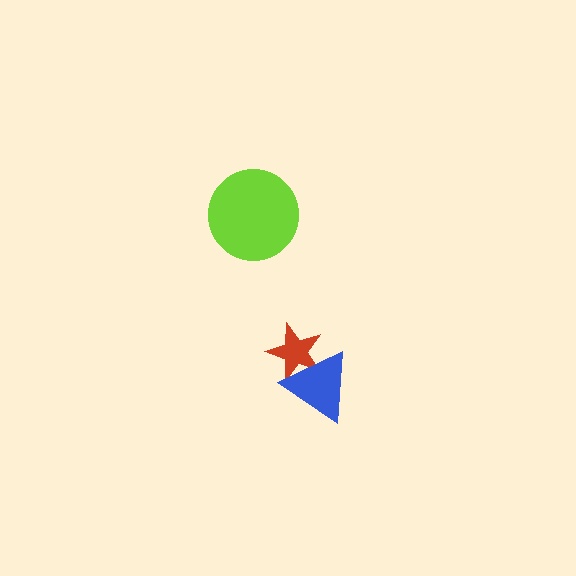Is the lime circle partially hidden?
No, no other shape covers it.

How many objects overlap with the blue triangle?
1 object overlaps with the blue triangle.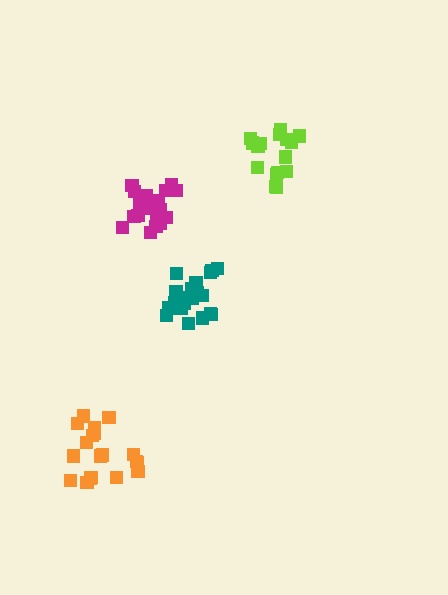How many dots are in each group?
Group 1: 20 dots, Group 2: 21 dots, Group 3: 16 dots, Group 4: 20 dots (77 total).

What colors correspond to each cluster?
The clusters are colored: orange, magenta, lime, teal.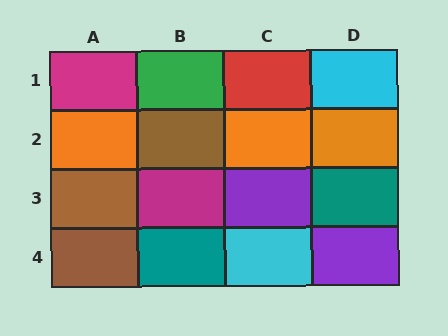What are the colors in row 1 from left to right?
Magenta, green, red, cyan.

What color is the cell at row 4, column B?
Teal.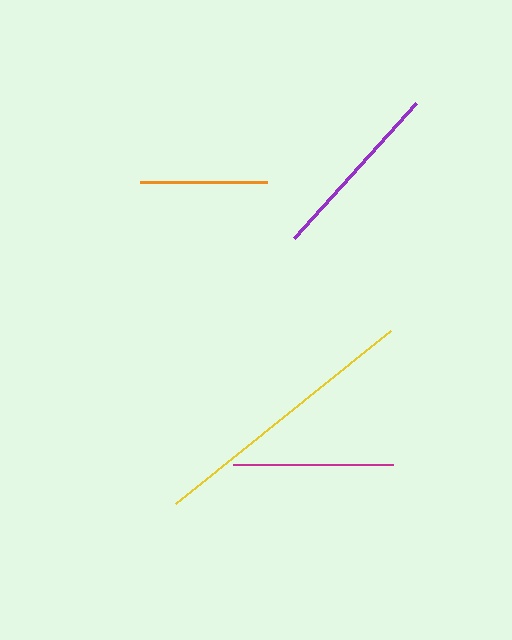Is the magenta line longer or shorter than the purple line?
The purple line is longer than the magenta line.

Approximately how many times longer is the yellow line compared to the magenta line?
The yellow line is approximately 1.7 times the length of the magenta line.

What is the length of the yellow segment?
The yellow segment is approximately 276 pixels long.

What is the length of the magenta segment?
The magenta segment is approximately 160 pixels long.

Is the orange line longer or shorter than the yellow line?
The yellow line is longer than the orange line.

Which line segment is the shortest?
The orange line is the shortest at approximately 127 pixels.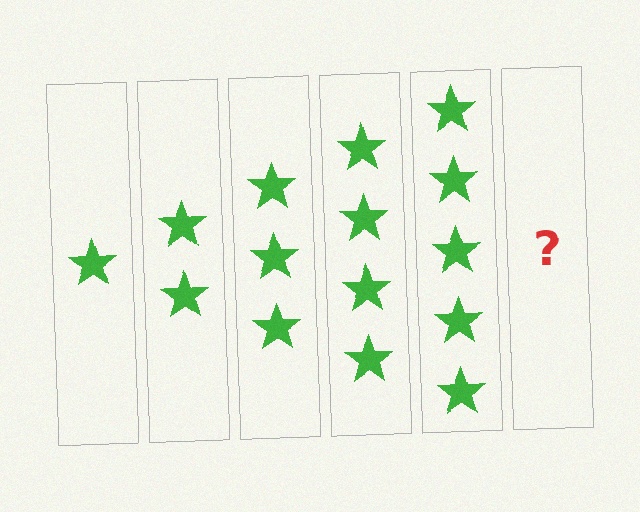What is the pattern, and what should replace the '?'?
The pattern is that each step adds one more star. The '?' should be 6 stars.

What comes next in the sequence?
The next element should be 6 stars.